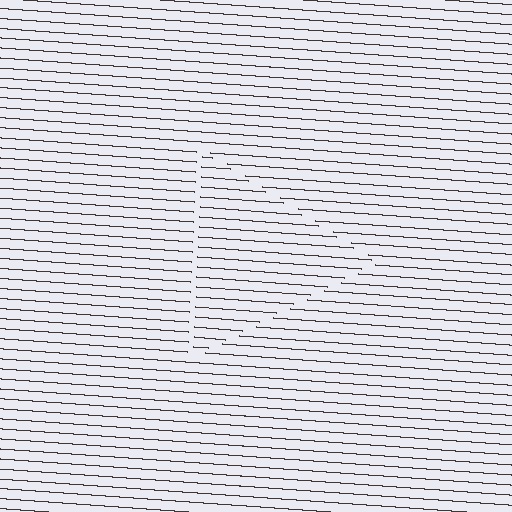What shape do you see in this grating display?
An illusory triangle. The interior of the shape contains the same grating, shifted by half a period — the contour is defined by the phase discontinuity where line-ends from the inner and outer gratings abut.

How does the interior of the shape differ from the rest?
The interior of the shape contains the same grating, shifted by half a period — the contour is defined by the phase discontinuity where line-ends from the inner and outer gratings abut.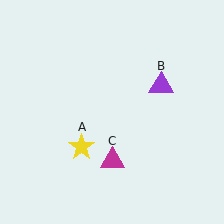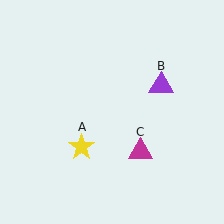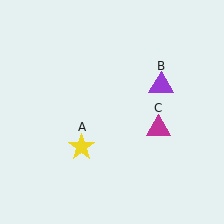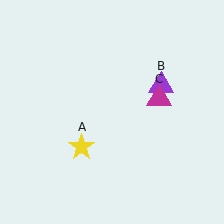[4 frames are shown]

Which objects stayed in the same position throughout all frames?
Yellow star (object A) and purple triangle (object B) remained stationary.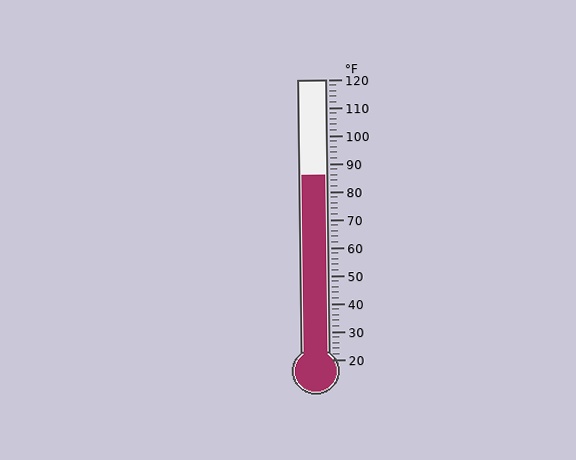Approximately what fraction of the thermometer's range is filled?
The thermometer is filled to approximately 65% of its range.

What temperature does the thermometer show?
The thermometer shows approximately 86°F.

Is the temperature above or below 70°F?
The temperature is above 70°F.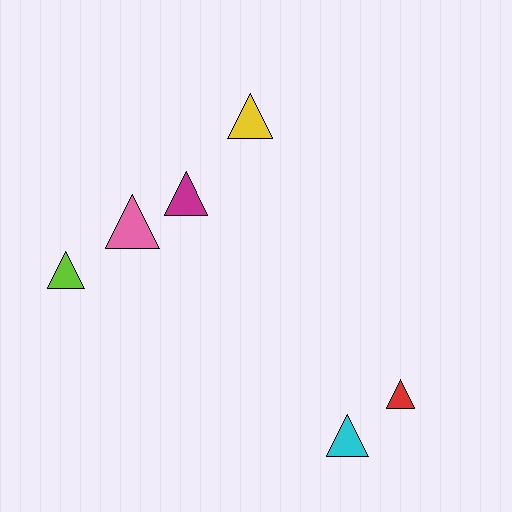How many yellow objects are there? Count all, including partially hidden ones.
There is 1 yellow object.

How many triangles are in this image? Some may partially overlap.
There are 6 triangles.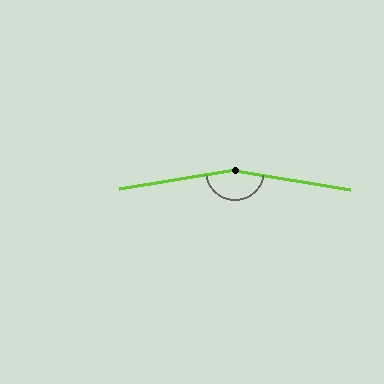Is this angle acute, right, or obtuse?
It is obtuse.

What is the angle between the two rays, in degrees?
Approximately 162 degrees.